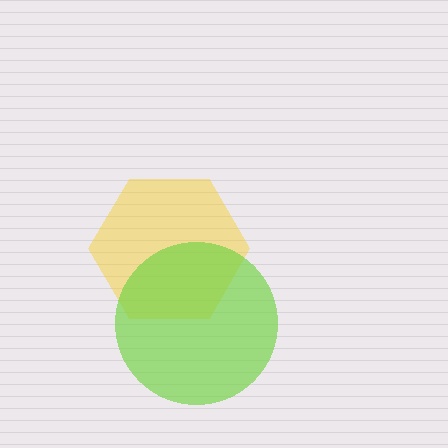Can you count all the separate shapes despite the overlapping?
Yes, there are 2 separate shapes.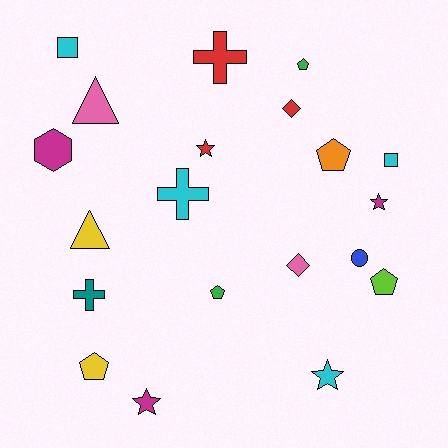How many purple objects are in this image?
There are no purple objects.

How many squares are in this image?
There are 2 squares.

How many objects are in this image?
There are 20 objects.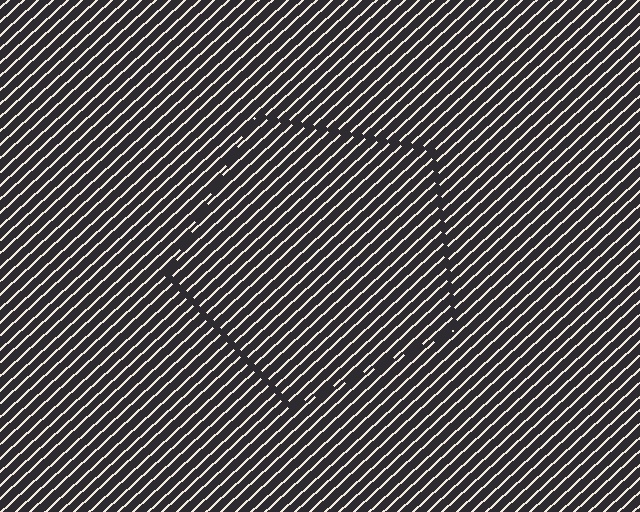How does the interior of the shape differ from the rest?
The interior of the shape contains the same grating, shifted by half a period — the contour is defined by the phase discontinuity where line-ends from the inner and outer gratings abut.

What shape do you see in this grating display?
An illusory pentagon. The interior of the shape contains the same grating, shifted by half a period — the contour is defined by the phase discontinuity where line-ends from the inner and outer gratings abut.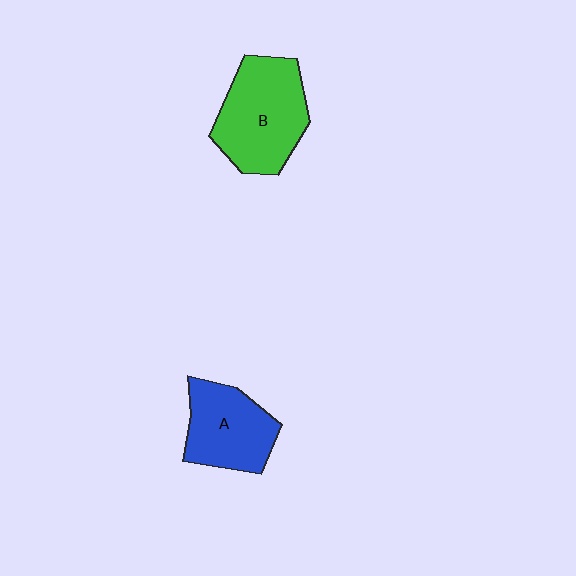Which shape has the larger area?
Shape B (green).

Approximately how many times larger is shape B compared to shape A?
Approximately 1.3 times.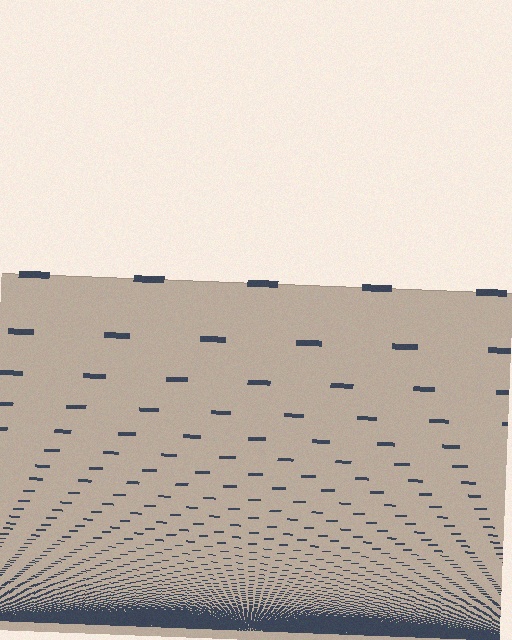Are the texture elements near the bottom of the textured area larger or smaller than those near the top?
Smaller. The gradient is inverted — elements near the bottom are smaller and denser.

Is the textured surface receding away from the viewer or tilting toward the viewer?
The surface appears to tilt toward the viewer. Texture elements get larger and sparser toward the top.